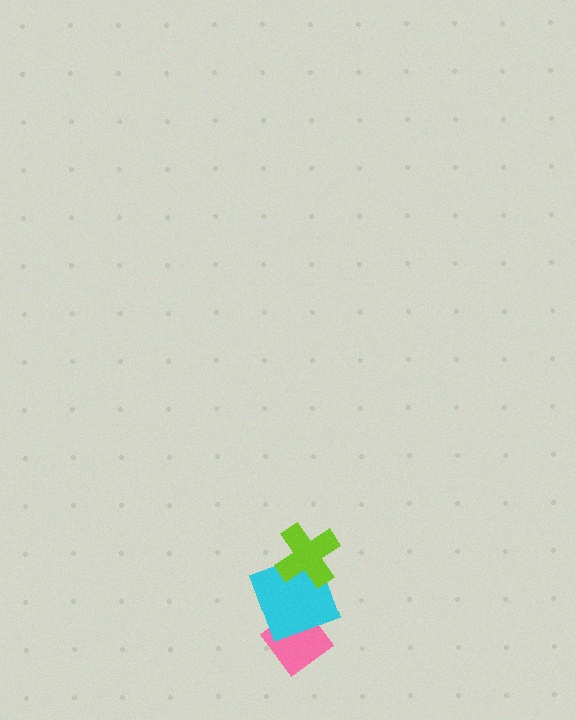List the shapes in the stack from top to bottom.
From top to bottom: the lime cross, the cyan square, the pink diamond.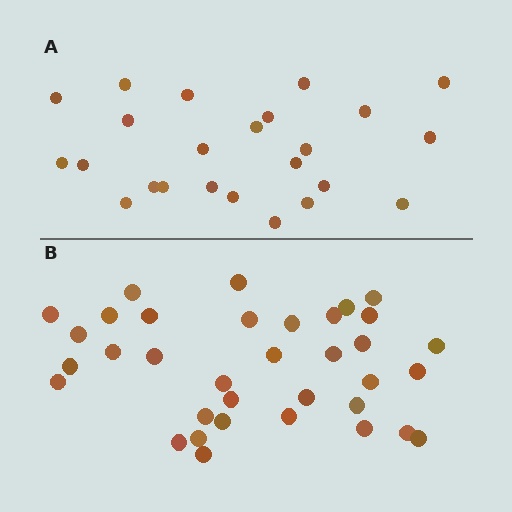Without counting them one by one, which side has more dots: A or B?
Region B (the bottom region) has more dots.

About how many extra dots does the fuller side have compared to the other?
Region B has roughly 12 or so more dots than region A.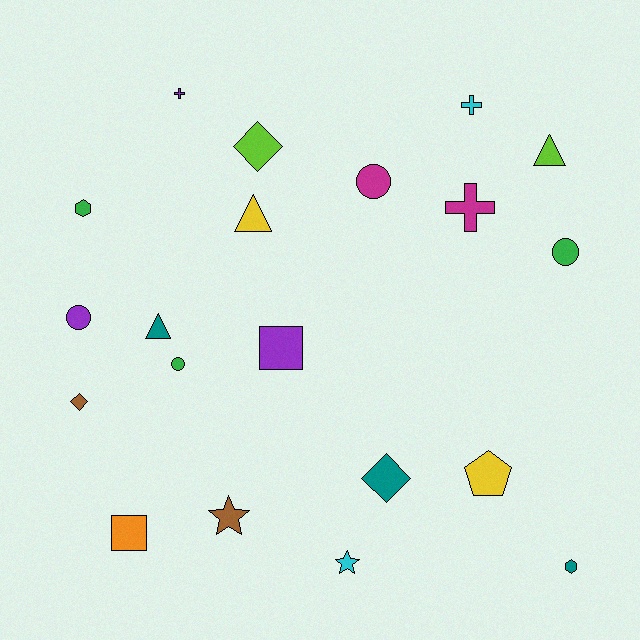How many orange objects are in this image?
There is 1 orange object.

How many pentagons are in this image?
There is 1 pentagon.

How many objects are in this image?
There are 20 objects.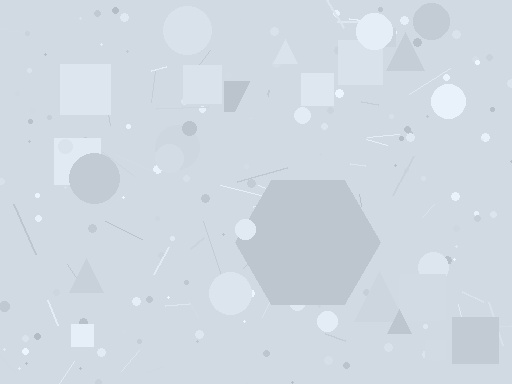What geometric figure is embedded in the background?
A hexagon is embedded in the background.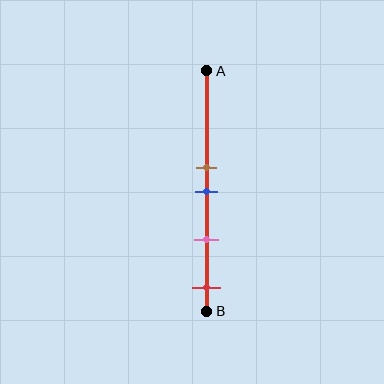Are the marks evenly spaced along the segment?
No, the marks are not evenly spaced.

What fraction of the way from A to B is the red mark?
The red mark is approximately 90% (0.9) of the way from A to B.